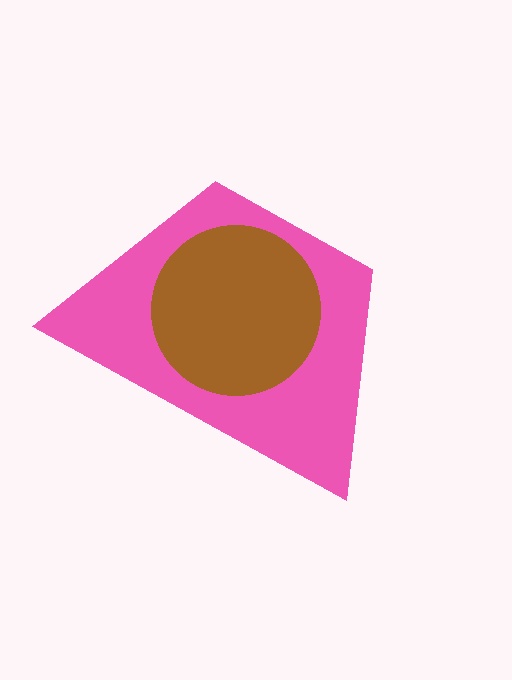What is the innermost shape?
The brown circle.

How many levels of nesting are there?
2.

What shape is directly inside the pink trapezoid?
The brown circle.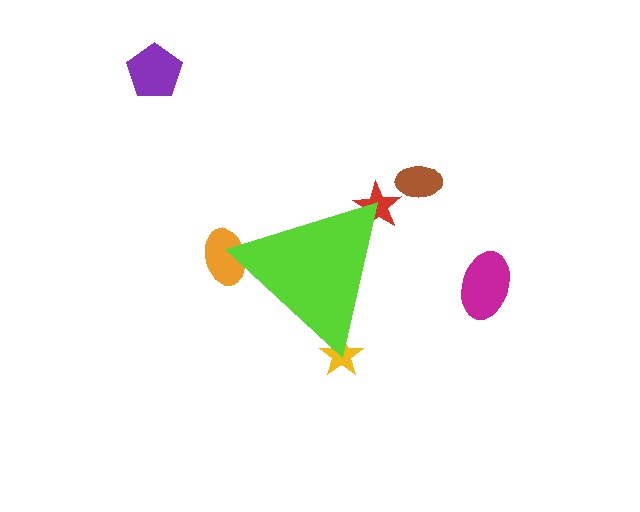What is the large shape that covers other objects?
A lime triangle.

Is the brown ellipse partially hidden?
No, the brown ellipse is fully visible.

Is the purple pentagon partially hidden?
No, the purple pentagon is fully visible.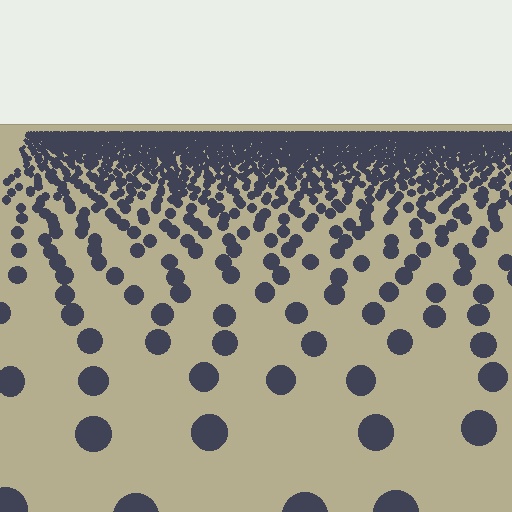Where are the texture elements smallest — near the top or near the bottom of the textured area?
Near the top.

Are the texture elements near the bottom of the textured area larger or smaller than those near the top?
Larger. Near the bottom, elements are closer to the viewer and appear at a bigger on-screen size.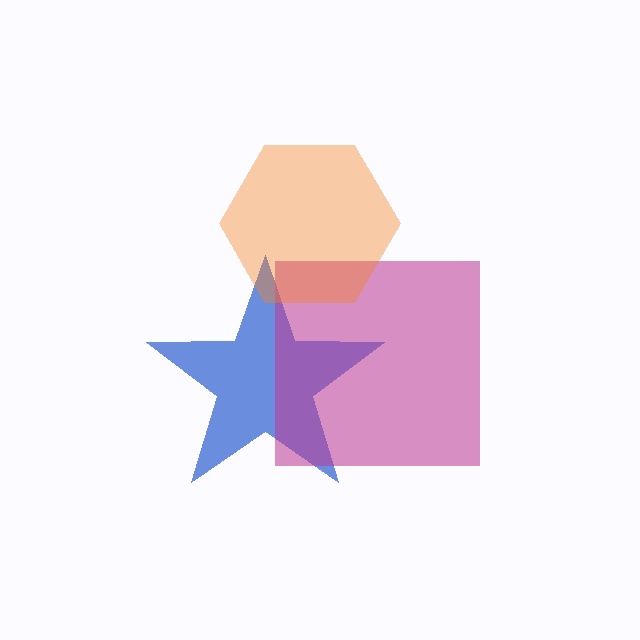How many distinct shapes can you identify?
There are 3 distinct shapes: a blue star, a magenta square, an orange hexagon.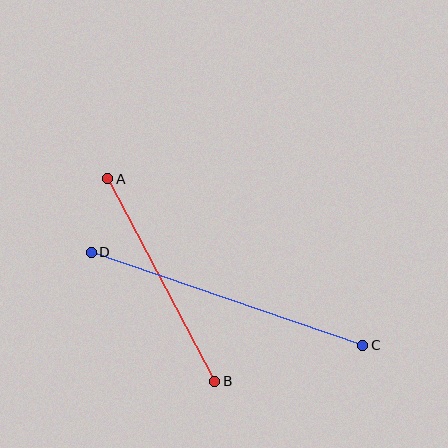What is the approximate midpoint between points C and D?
The midpoint is at approximately (227, 299) pixels.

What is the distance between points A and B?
The distance is approximately 229 pixels.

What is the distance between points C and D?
The distance is approximately 287 pixels.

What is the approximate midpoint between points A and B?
The midpoint is at approximately (161, 280) pixels.